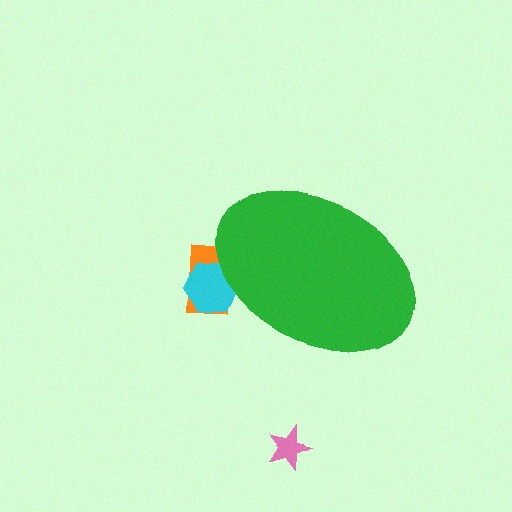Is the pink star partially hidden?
No, the pink star is fully visible.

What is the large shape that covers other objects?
A green ellipse.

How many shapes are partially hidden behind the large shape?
2 shapes are partially hidden.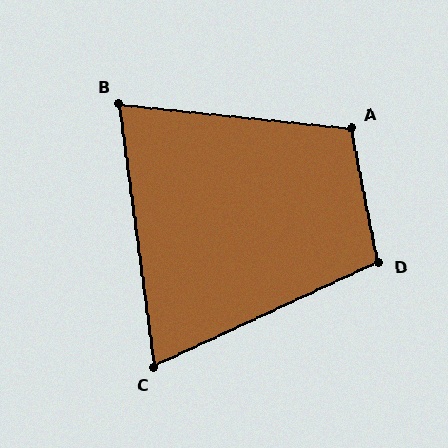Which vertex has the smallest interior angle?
C, at approximately 73 degrees.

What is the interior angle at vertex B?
Approximately 77 degrees (acute).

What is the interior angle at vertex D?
Approximately 103 degrees (obtuse).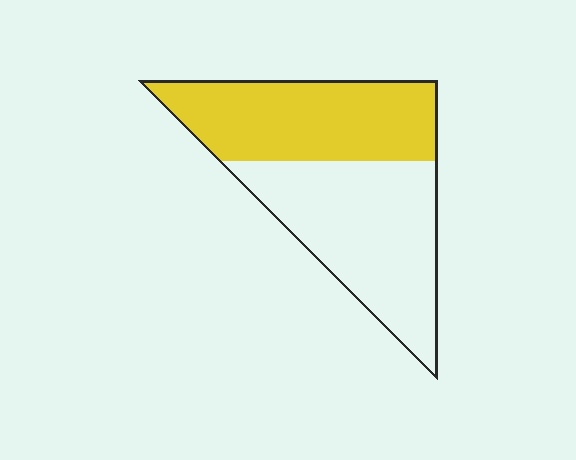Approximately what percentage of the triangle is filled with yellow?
Approximately 45%.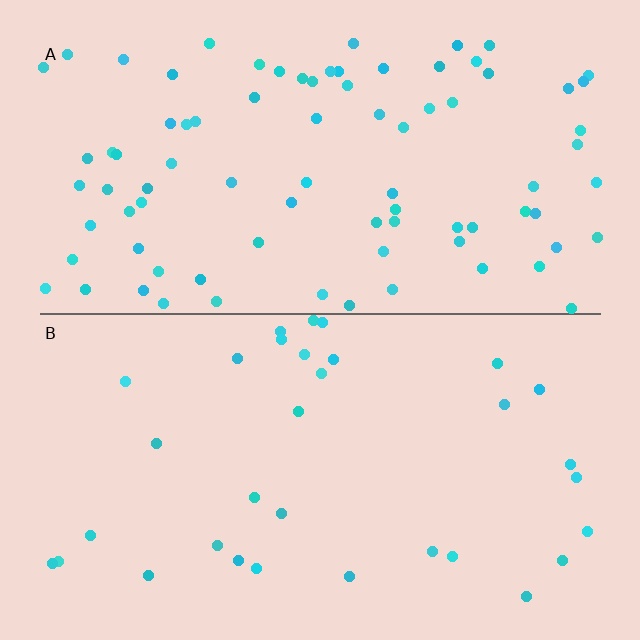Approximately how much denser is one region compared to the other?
Approximately 2.6× — region A over region B.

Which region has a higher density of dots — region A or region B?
A (the top).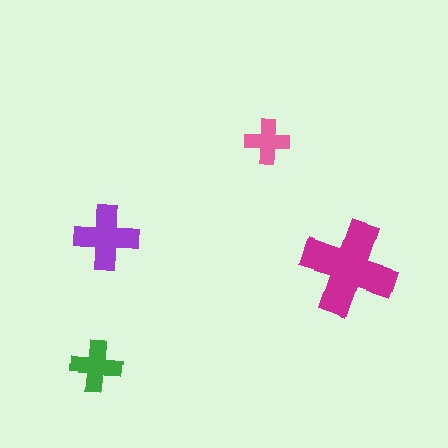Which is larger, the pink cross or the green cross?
The green one.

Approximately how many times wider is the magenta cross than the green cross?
About 2 times wider.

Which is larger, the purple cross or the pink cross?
The purple one.